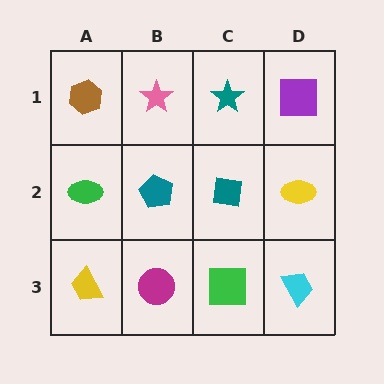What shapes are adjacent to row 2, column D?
A purple square (row 1, column D), a cyan trapezoid (row 3, column D), a teal square (row 2, column C).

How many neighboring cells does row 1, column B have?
3.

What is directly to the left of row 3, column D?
A green square.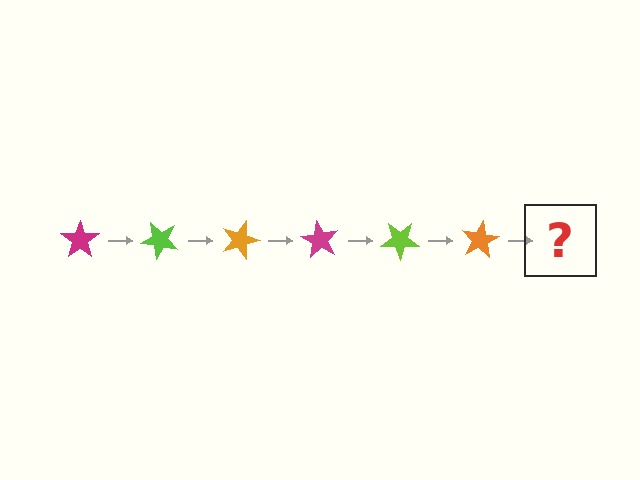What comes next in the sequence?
The next element should be a magenta star, rotated 270 degrees from the start.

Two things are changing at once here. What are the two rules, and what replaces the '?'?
The two rules are that it rotates 45 degrees each step and the color cycles through magenta, lime, and orange. The '?' should be a magenta star, rotated 270 degrees from the start.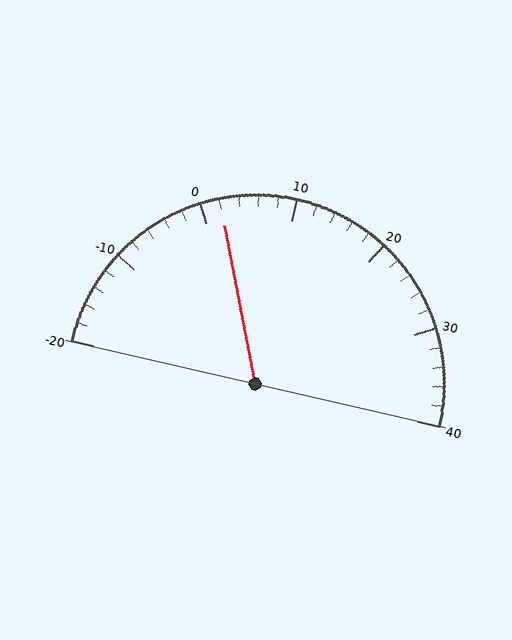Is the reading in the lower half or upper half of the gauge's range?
The reading is in the lower half of the range (-20 to 40).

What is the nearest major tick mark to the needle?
The nearest major tick mark is 0.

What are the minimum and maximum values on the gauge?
The gauge ranges from -20 to 40.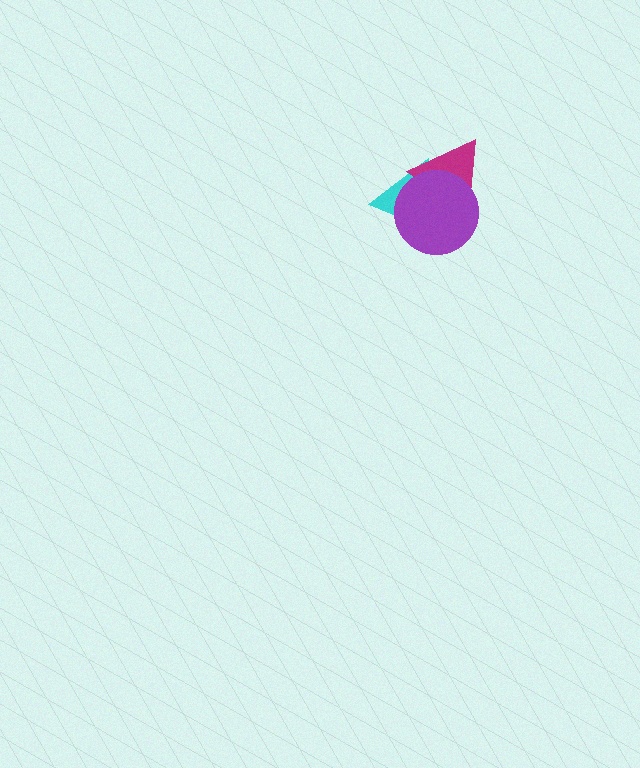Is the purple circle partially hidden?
No, no other shape covers it.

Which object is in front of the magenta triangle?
The purple circle is in front of the magenta triangle.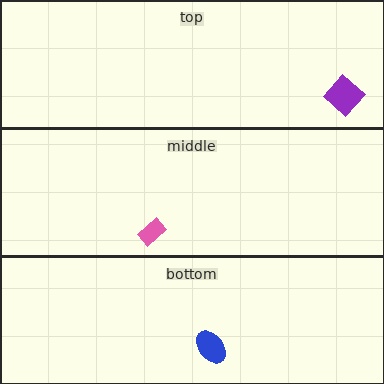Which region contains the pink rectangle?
The middle region.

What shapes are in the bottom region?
The blue ellipse.